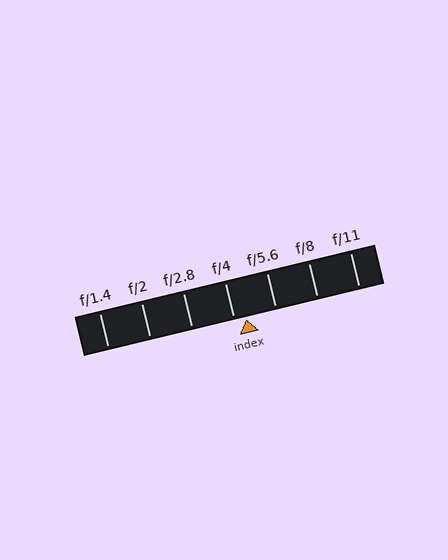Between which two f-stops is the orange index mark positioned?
The index mark is between f/4 and f/5.6.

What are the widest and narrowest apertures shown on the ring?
The widest aperture shown is f/1.4 and the narrowest is f/11.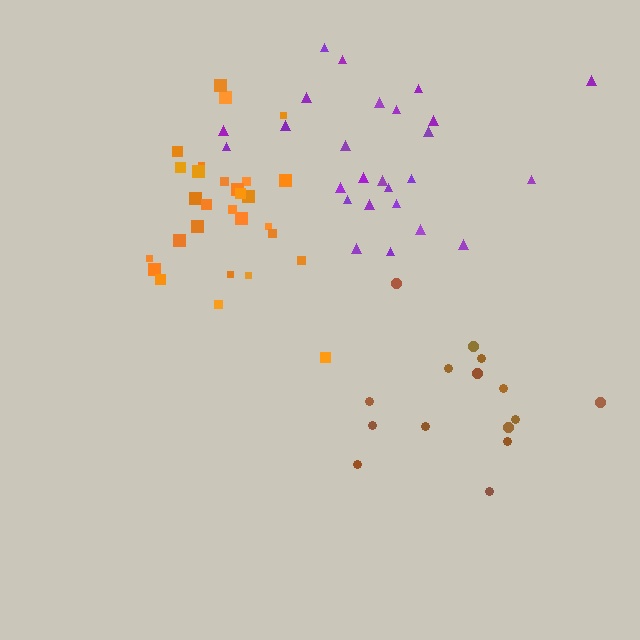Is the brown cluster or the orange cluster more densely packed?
Orange.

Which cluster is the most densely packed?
Orange.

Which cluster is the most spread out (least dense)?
Brown.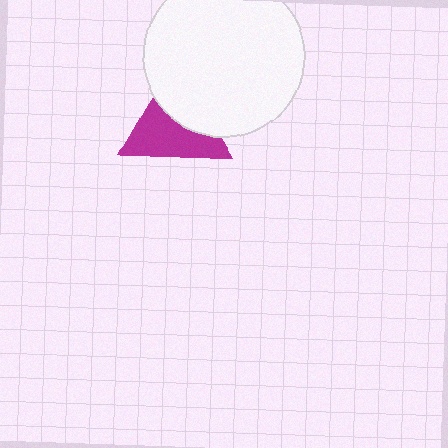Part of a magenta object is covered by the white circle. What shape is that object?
It is a triangle.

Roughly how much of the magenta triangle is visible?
About half of it is visible (roughly 59%).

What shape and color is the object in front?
The object in front is a white circle.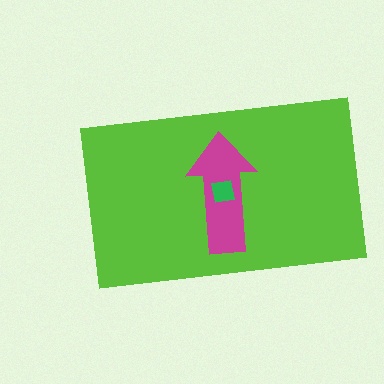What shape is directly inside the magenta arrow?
The green square.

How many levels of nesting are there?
3.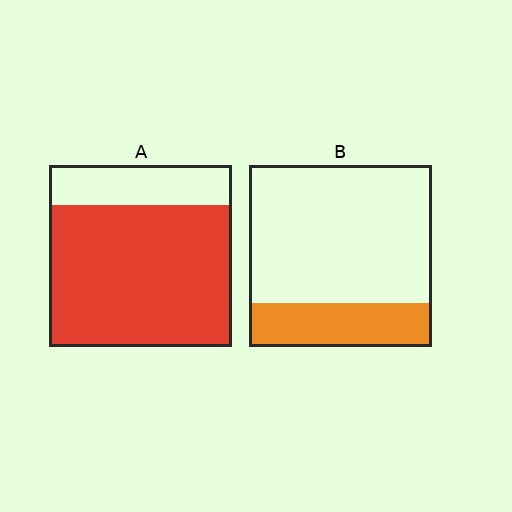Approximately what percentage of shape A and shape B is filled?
A is approximately 80% and B is approximately 25%.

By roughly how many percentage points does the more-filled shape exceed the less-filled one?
By roughly 55 percentage points (A over B).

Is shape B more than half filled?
No.